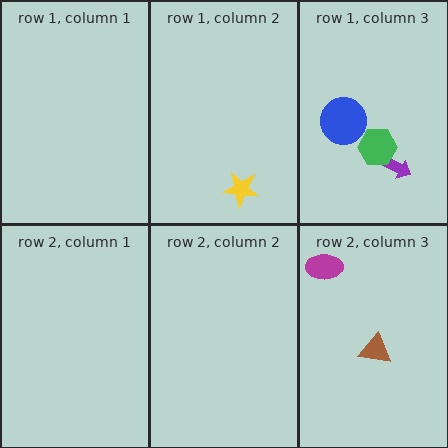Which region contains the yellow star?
The row 1, column 2 region.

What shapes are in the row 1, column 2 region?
The yellow star.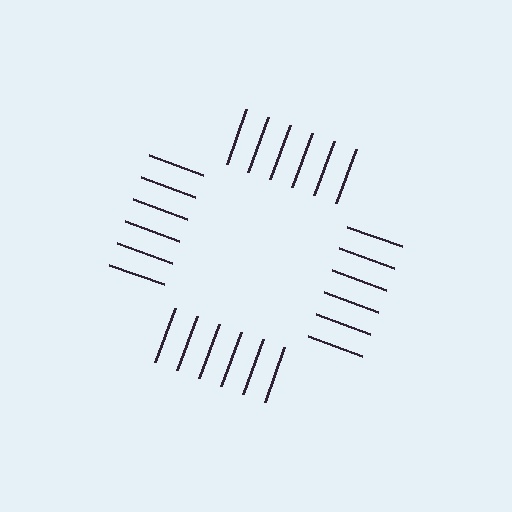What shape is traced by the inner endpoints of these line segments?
An illusory square — the line segments terminate on its edges but no continuous stroke is drawn.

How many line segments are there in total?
24 — 6 along each of the 4 edges.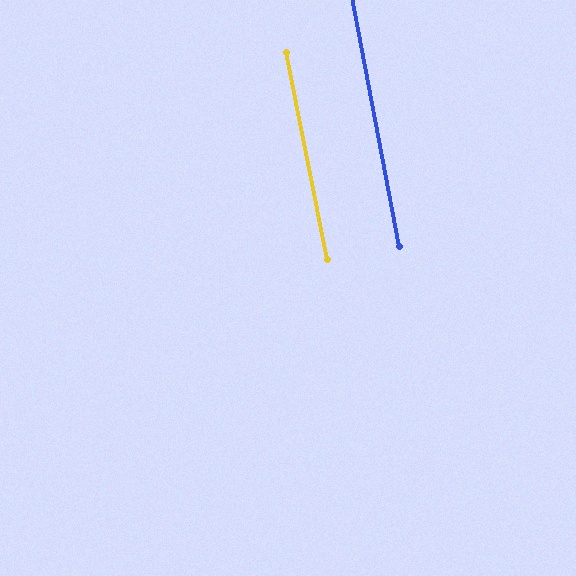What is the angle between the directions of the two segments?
Approximately 1 degree.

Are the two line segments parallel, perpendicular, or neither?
Parallel — their directions differ by only 0.7°.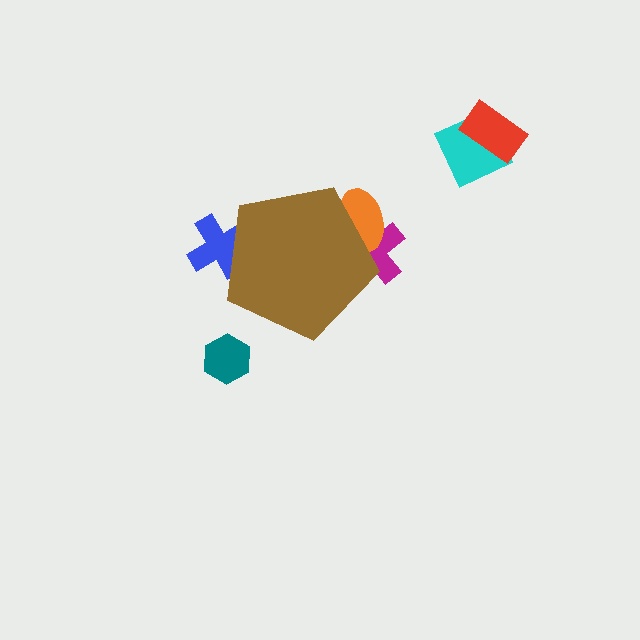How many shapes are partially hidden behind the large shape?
3 shapes are partially hidden.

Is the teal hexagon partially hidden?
No, the teal hexagon is fully visible.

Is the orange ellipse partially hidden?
Yes, the orange ellipse is partially hidden behind the brown pentagon.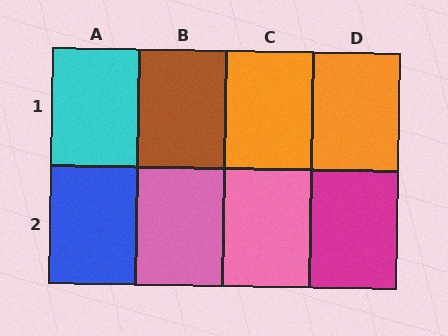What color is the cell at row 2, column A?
Blue.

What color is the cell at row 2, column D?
Magenta.